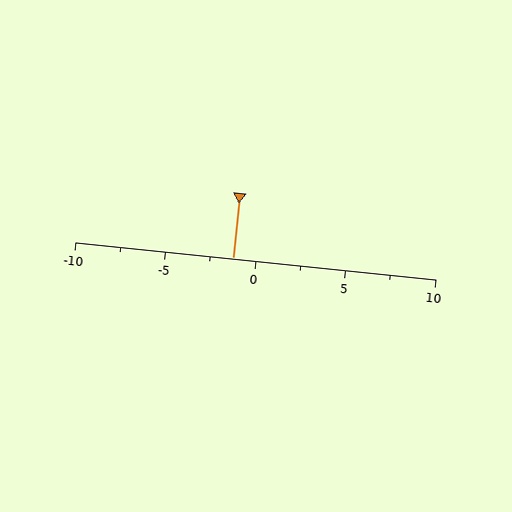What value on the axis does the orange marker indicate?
The marker indicates approximately -1.2.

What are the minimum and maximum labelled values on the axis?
The axis runs from -10 to 10.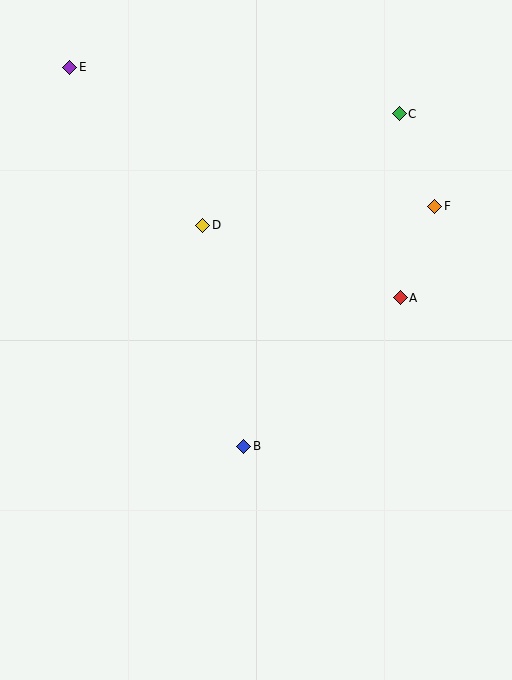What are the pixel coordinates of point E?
Point E is at (70, 67).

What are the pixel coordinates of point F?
Point F is at (435, 206).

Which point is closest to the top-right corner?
Point C is closest to the top-right corner.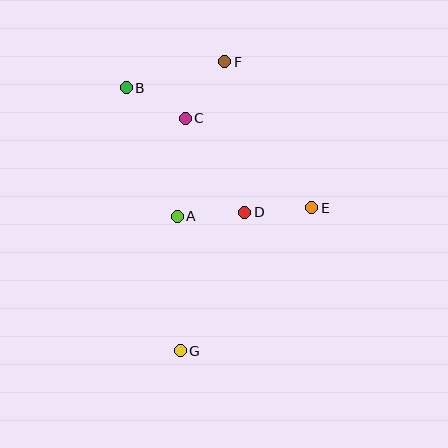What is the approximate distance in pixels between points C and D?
The distance between C and D is approximately 111 pixels.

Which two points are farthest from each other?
Points F and G are farthest from each other.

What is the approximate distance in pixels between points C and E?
The distance between C and E is approximately 155 pixels.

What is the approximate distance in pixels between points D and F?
The distance between D and F is approximately 152 pixels.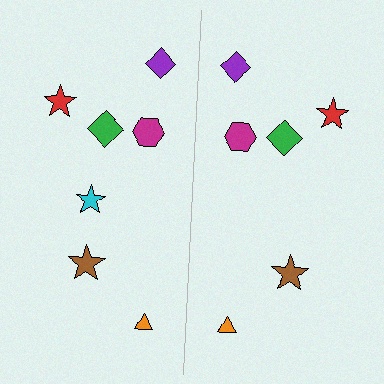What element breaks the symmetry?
A cyan star is missing from the right side.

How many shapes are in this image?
There are 13 shapes in this image.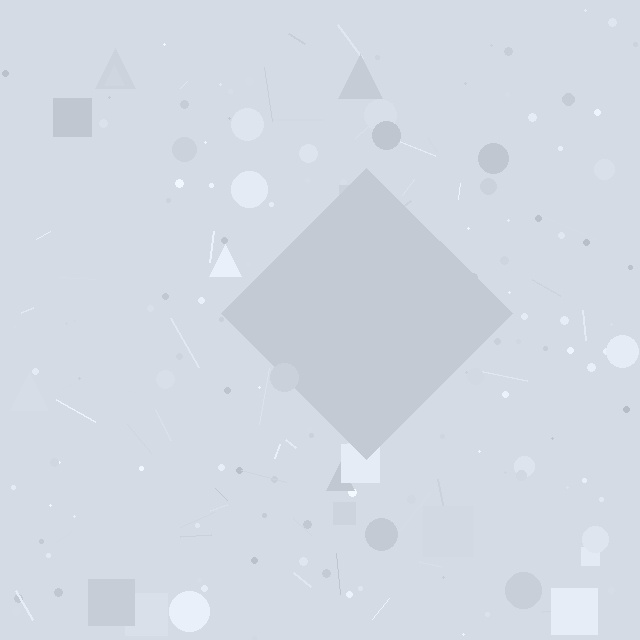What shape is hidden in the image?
A diamond is hidden in the image.